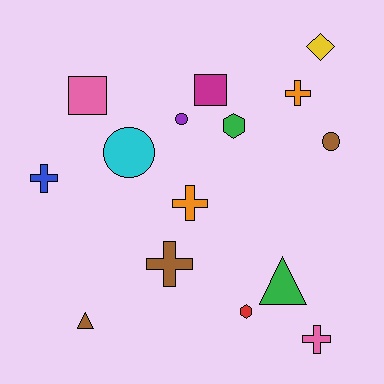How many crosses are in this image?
There are 5 crosses.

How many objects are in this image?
There are 15 objects.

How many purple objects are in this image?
There is 1 purple object.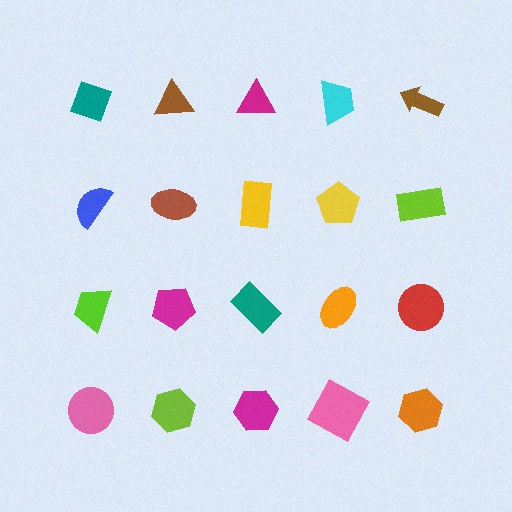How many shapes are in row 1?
5 shapes.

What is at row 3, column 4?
An orange ellipse.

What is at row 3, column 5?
A red circle.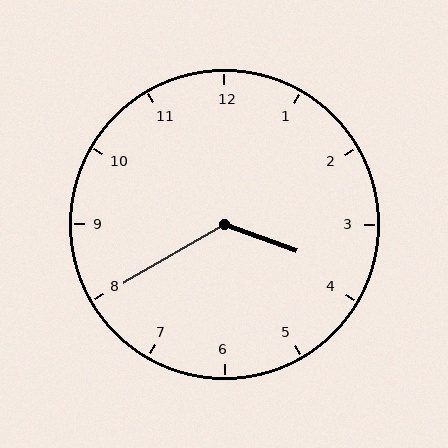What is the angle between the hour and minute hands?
Approximately 130 degrees.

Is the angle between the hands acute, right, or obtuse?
It is obtuse.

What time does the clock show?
3:40.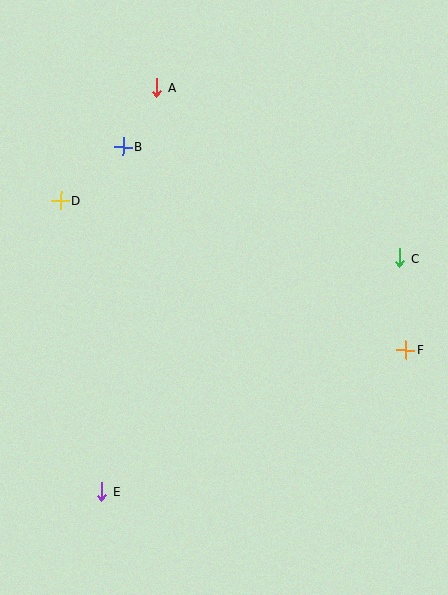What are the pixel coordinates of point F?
Point F is at (405, 350).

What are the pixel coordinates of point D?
Point D is at (61, 201).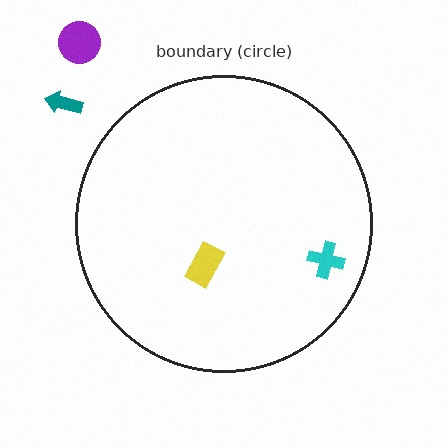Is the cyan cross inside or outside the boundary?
Inside.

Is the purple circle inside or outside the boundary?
Outside.